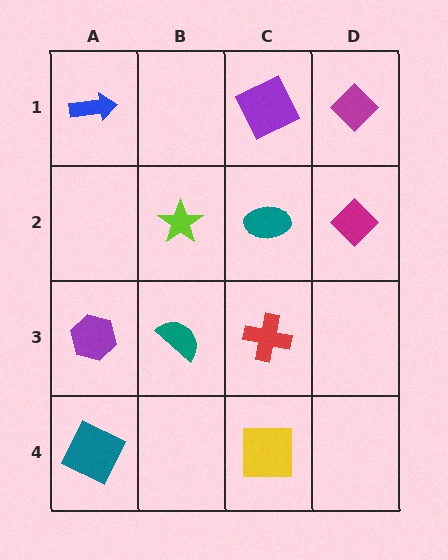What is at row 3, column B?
A teal semicircle.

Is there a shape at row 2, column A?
No, that cell is empty.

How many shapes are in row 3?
3 shapes.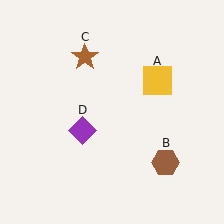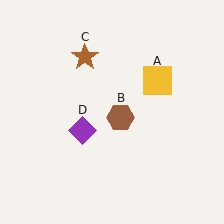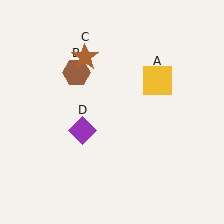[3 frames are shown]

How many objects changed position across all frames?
1 object changed position: brown hexagon (object B).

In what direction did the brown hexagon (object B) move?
The brown hexagon (object B) moved up and to the left.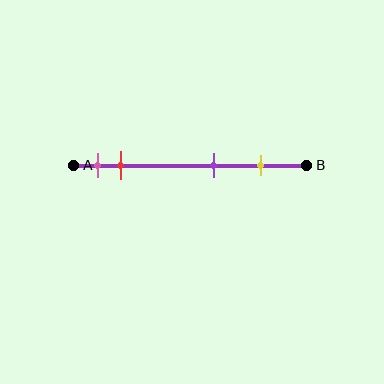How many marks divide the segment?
There are 4 marks dividing the segment.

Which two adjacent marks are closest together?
The pink and red marks are the closest adjacent pair.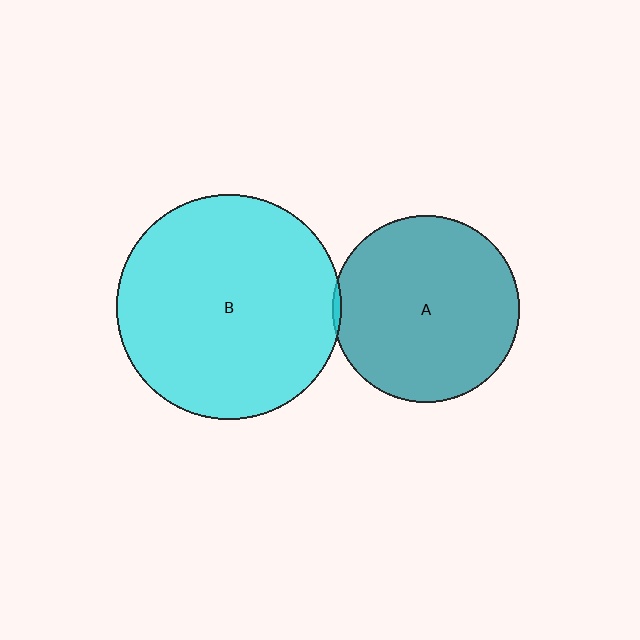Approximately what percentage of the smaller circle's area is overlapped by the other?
Approximately 5%.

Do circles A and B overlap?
Yes.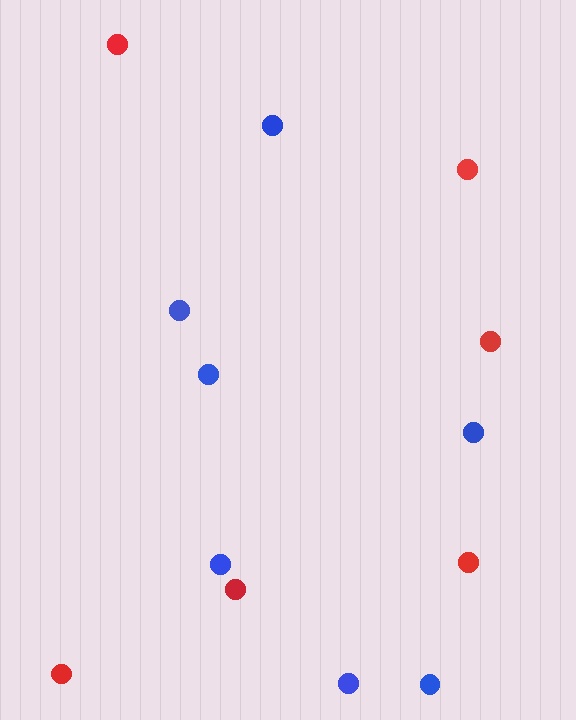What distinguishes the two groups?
There are 2 groups: one group of red circles (6) and one group of blue circles (7).